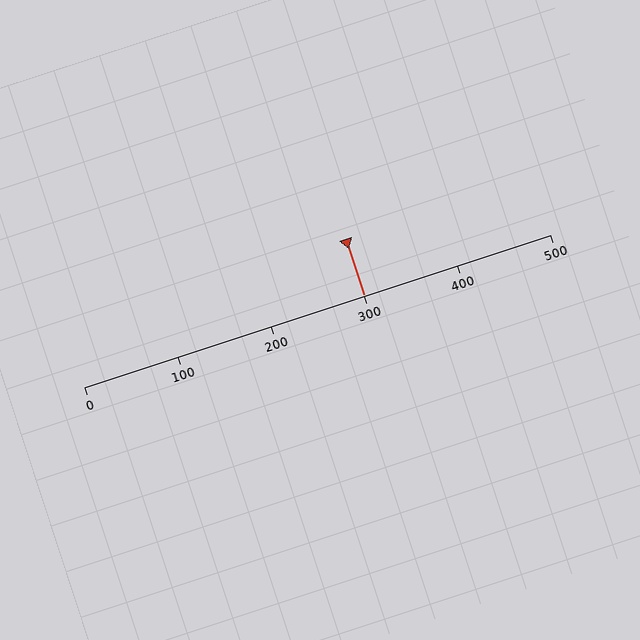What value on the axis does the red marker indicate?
The marker indicates approximately 300.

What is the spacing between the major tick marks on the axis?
The major ticks are spaced 100 apart.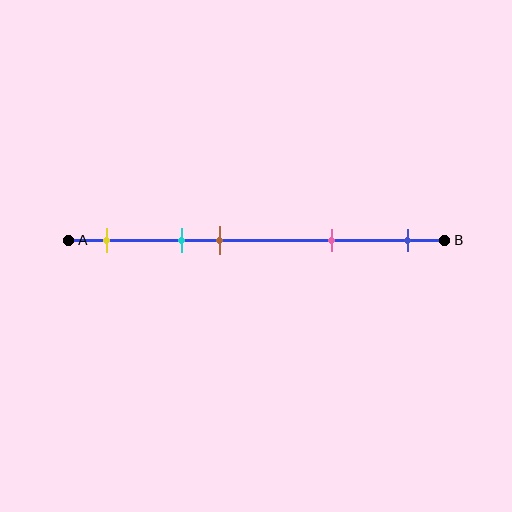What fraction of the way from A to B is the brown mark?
The brown mark is approximately 40% (0.4) of the way from A to B.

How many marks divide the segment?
There are 5 marks dividing the segment.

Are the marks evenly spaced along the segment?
No, the marks are not evenly spaced.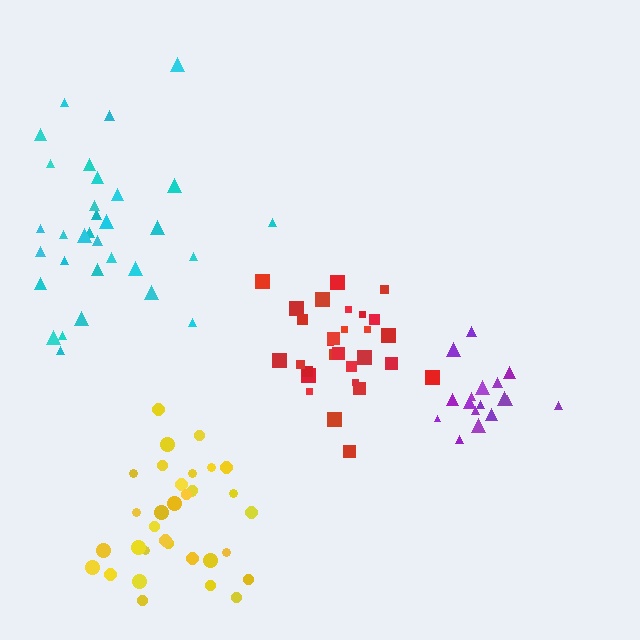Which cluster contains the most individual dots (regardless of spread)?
Yellow (34).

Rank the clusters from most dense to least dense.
purple, yellow, red, cyan.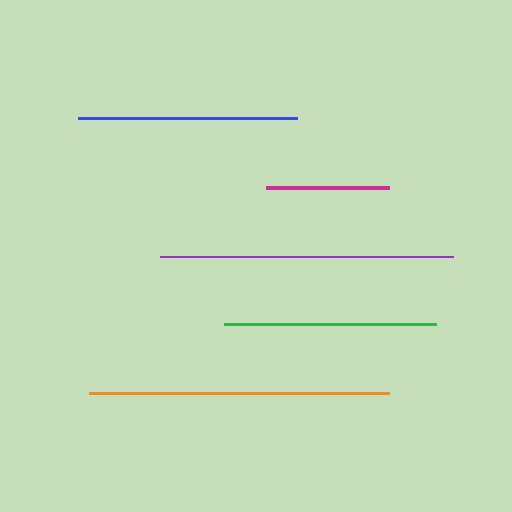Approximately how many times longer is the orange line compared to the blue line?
The orange line is approximately 1.4 times the length of the blue line.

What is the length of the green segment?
The green segment is approximately 212 pixels long.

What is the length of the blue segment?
The blue segment is approximately 219 pixels long.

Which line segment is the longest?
The orange line is the longest at approximately 300 pixels.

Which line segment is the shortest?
The magenta line is the shortest at approximately 122 pixels.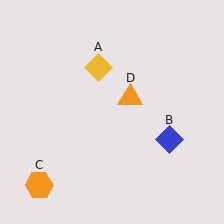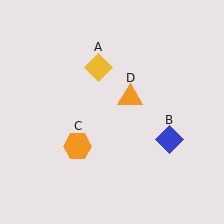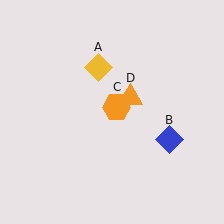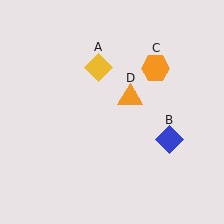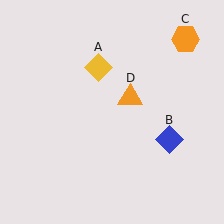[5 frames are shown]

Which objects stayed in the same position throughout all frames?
Yellow diamond (object A) and blue diamond (object B) and orange triangle (object D) remained stationary.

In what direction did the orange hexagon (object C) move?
The orange hexagon (object C) moved up and to the right.